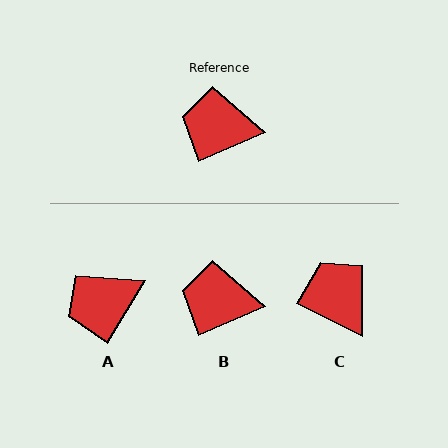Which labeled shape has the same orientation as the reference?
B.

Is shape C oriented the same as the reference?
No, it is off by about 50 degrees.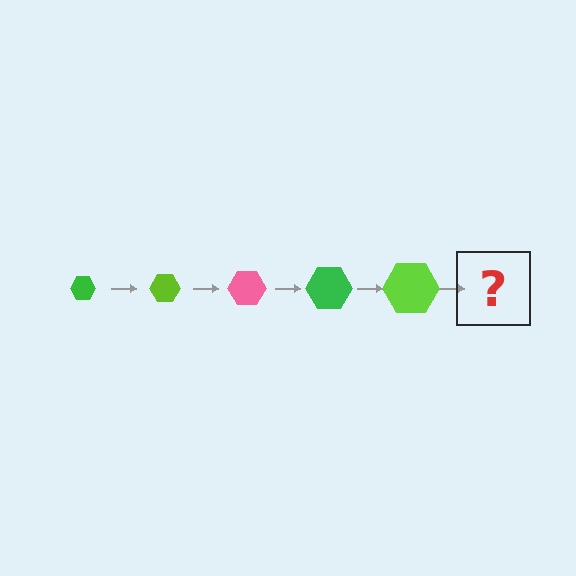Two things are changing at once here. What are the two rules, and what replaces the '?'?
The two rules are that the hexagon grows larger each step and the color cycles through green, lime, and pink. The '?' should be a pink hexagon, larger than the previous one.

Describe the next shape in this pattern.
It should be a pink hexagon, larger than the previous one.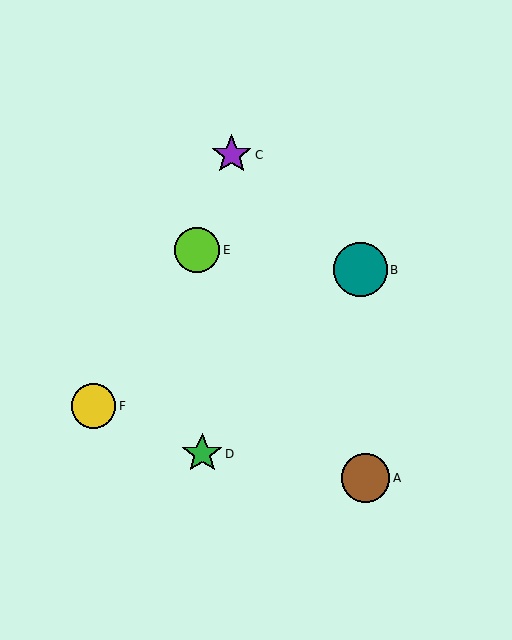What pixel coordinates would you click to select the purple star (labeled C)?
Click at (232, 155) to select the purple star C.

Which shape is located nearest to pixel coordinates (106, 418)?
The yellow circle (labeled F) at (93, 406) is nearest to that location.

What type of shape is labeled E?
Shape E is a lime circle.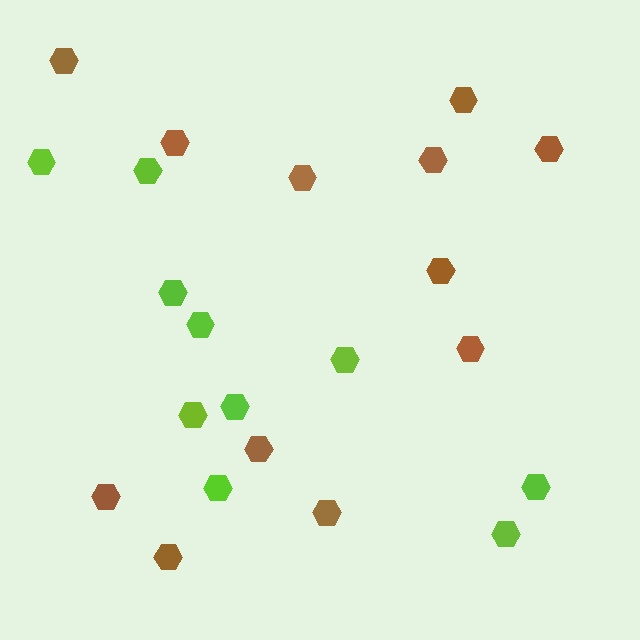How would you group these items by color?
There are 2 groups: one group of brown hexagons (12) and one group of lime hexagons (10).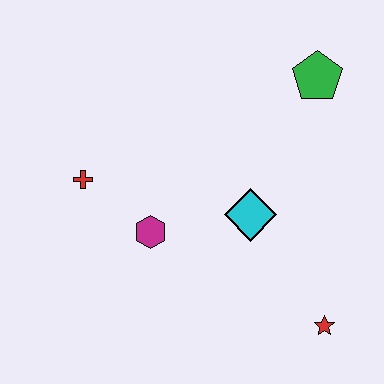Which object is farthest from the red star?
The red cross is farthest from the red star.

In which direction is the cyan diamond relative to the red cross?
The cyan diamond is to the right of the red cross.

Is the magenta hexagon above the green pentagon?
No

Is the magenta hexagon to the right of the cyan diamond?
No